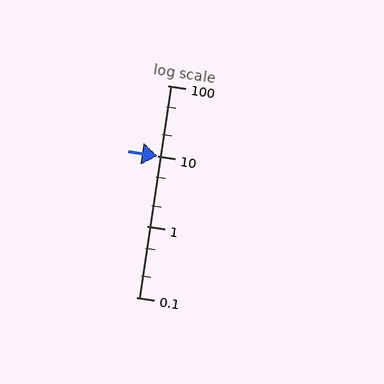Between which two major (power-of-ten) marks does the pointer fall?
The pointer is between 10 and 100.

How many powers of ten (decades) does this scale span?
The scale spans 3 decades, from 0.1 to 100.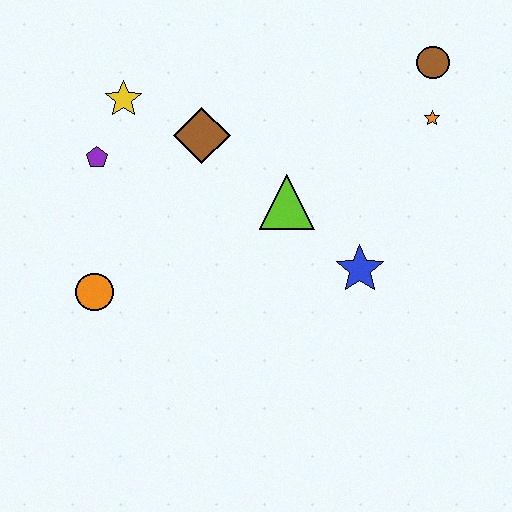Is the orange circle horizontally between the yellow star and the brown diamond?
No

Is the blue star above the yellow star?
No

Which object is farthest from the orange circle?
The brown circle is farthest from the orange circle.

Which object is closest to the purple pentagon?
The yellow star is closest to the purple pentagon.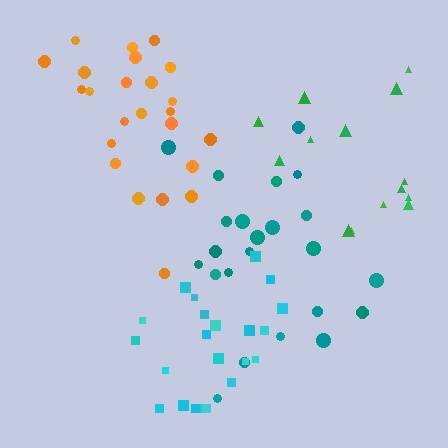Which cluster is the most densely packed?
Orange.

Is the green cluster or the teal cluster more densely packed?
Green.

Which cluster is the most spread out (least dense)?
Teal.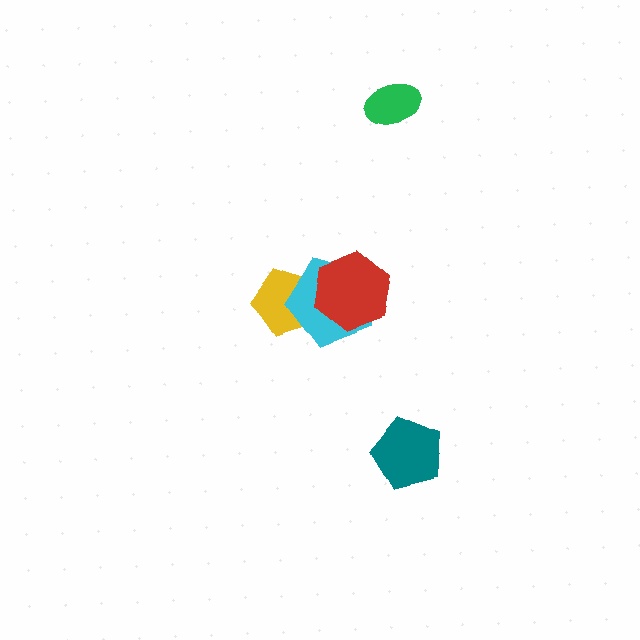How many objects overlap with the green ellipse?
0 objects overlap with the green ellipse.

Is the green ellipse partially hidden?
No, no other shape covers it.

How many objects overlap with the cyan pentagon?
2 objects overlap with the cyan pentagon.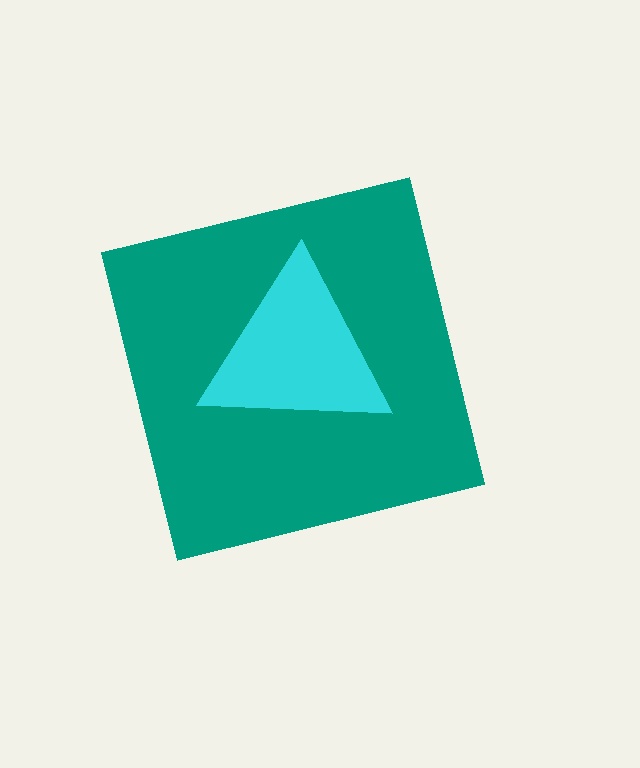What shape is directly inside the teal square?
The cyan triangle.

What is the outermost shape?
The teal square.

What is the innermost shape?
The cyan triangle.